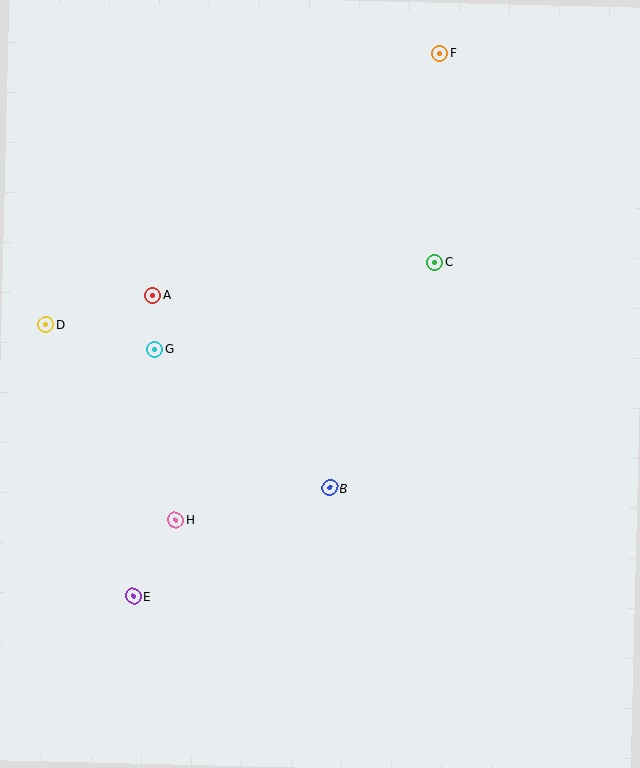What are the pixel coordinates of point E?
Point E is at (133, 596).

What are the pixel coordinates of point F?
Point F is at (440, 53).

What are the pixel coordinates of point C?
Point C is at (435, 262).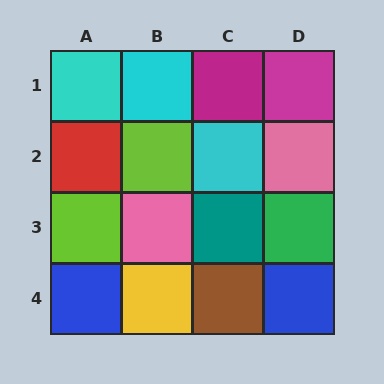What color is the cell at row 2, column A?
Red.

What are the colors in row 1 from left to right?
Cyan, cyan, magenta, magenta.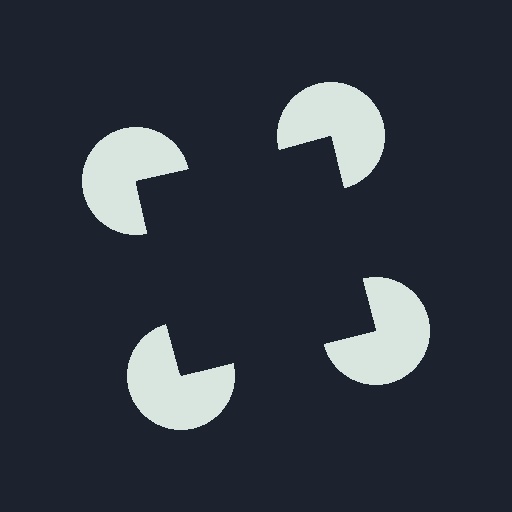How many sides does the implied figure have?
4 sides.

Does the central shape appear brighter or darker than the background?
It typically appears slightly darker than the background, even though no actual brightness change is drawn.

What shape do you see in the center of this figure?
An illusory square — its edges are inferred from the aligned wedge cuts in the pac-man discs, not physically drawn.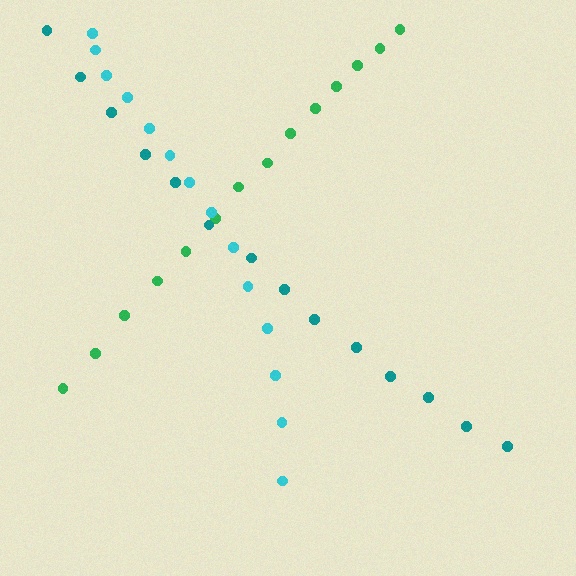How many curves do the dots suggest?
There are 3 distinct paths.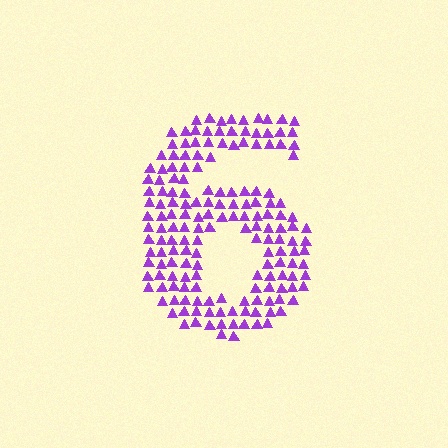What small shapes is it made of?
It is made of small triangles.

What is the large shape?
The large shape is the digit 6.